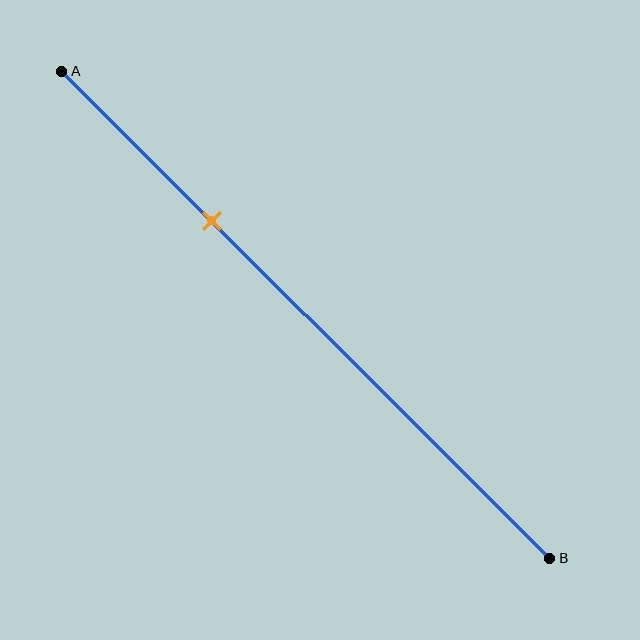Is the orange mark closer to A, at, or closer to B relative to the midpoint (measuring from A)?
The orange mark is closer to point A than the midpoint of segment AB.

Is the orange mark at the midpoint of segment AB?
No, the mark is at about 30% from A, not at the 50% midpoint.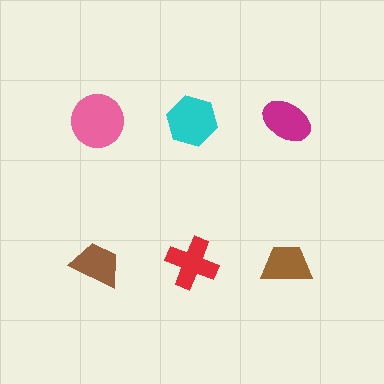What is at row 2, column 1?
A brown trapezoid.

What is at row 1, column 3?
A magenta ellipse.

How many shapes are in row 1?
3 shapes.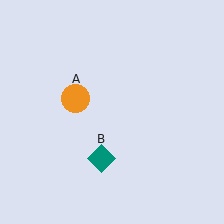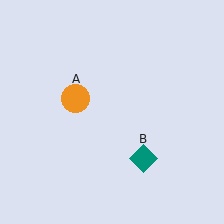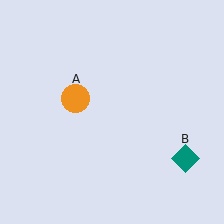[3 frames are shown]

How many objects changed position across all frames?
1 object changed position: teal diamond (object B).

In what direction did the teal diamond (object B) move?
The teal diamond (object B) moved right.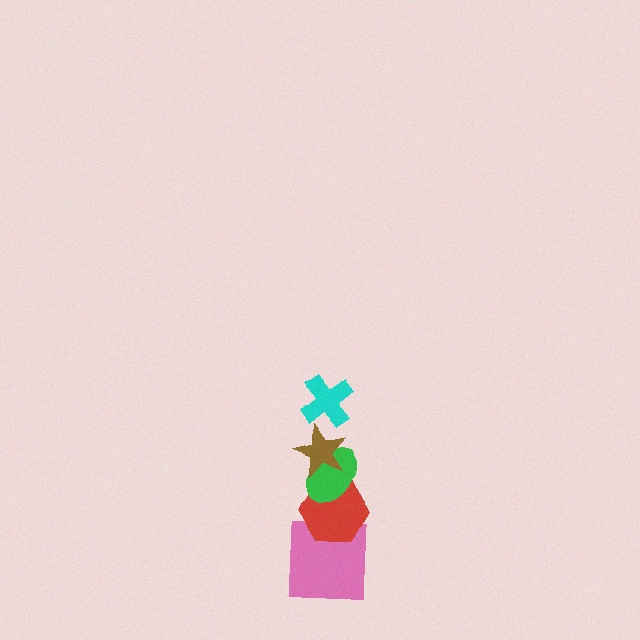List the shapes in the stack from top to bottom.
From top to bottom: the cyan cross, the brown star, the green ellipse, the red hexagon, the pink square.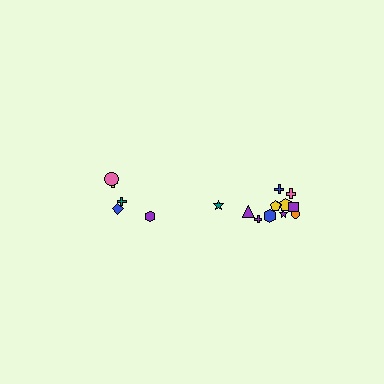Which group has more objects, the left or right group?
The right group.